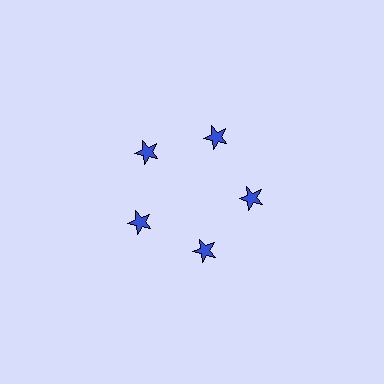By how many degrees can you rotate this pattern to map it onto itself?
The pattern maps onto itself every 72 degrees of rotation.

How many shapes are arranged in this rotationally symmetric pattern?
There are 5 shapes, arranged in 5 groups of 1.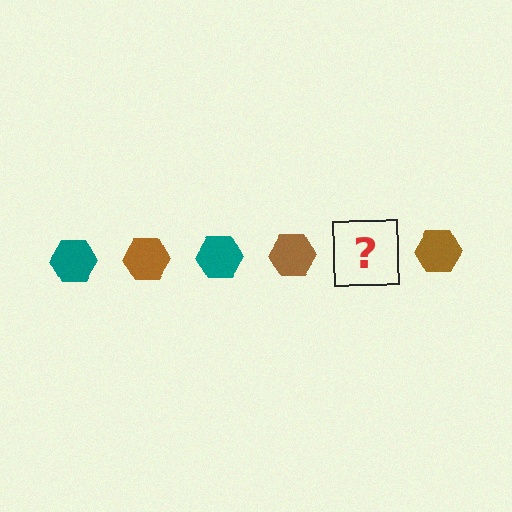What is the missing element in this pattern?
The missing element is a teal hexagon.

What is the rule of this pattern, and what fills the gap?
The rule is that the pattern cycles through teal, brown hexagons. The gap should be filled with a teal hexagon.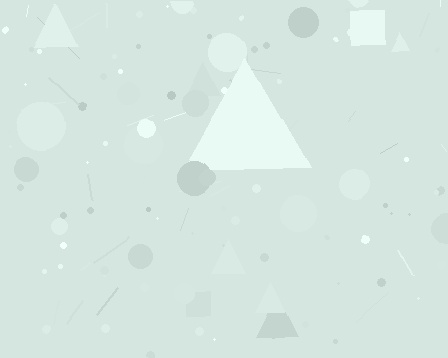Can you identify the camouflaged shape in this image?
The camouflaged shape is a triangle.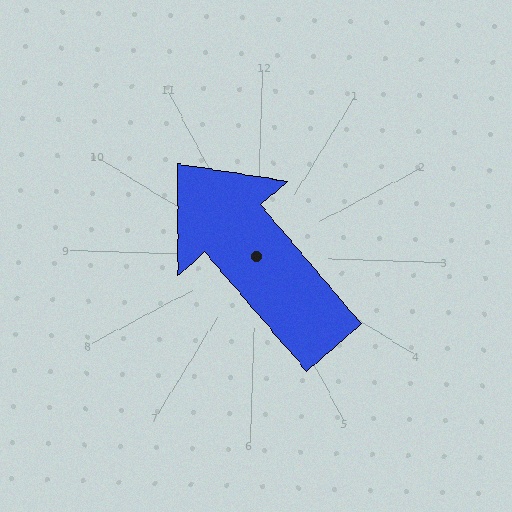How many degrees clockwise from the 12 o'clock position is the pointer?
Approximately 318 degrees.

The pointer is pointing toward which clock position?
Roughly 11 o'clock.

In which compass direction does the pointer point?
Northwest.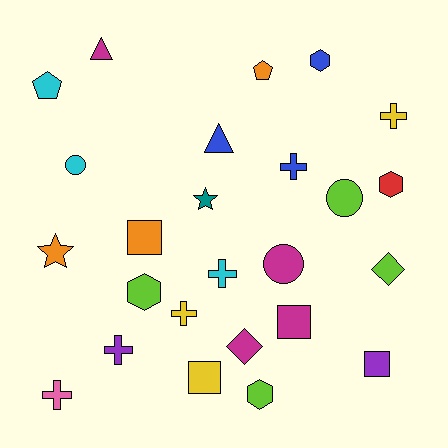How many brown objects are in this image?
There are no brown objects.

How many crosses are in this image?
There are 6 crosses.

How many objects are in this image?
There are 25 objects.